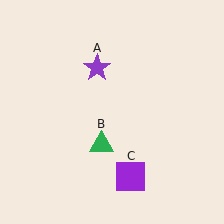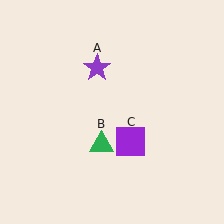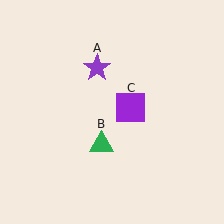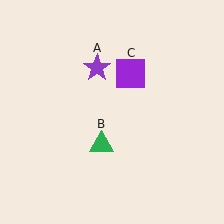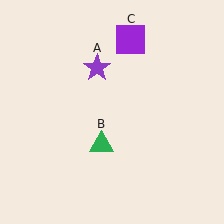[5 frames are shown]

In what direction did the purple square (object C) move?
The purple square (object C) moved up.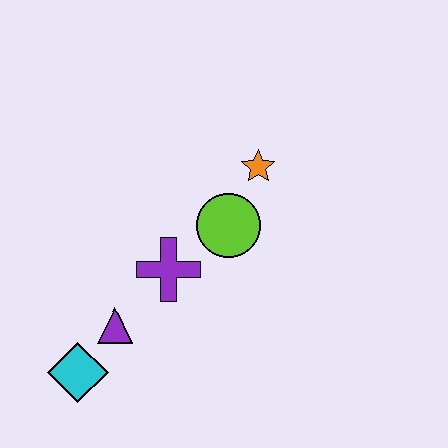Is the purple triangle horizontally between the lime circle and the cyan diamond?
Yes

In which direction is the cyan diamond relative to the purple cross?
The cyan diamond is below the purple cross.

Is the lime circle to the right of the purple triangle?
Yes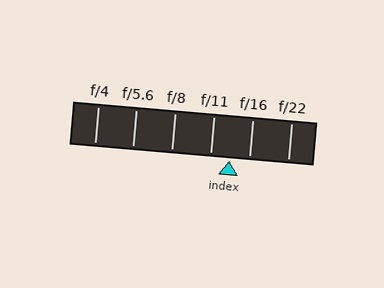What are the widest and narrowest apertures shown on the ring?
The widest aperture shown is f/4 and the narrowest is f/22.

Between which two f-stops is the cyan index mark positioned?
The index mark is between f/11 and f/16.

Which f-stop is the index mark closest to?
The index mark is closest to f/11.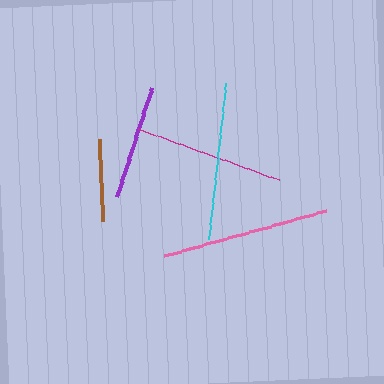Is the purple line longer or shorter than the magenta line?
The magenta line is longer than the purple line.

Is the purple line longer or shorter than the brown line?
The purple line is longer than the brown line.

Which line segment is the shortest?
The brown line is the shortest at approximately 83 pixels.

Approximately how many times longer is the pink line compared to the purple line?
The pink line is approximately 1.5 times the length of the purple line.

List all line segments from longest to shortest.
From longest to shortest: pink, cyan, magenta, purple, brown.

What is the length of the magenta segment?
The magenta segment is approximately 149 pixels long.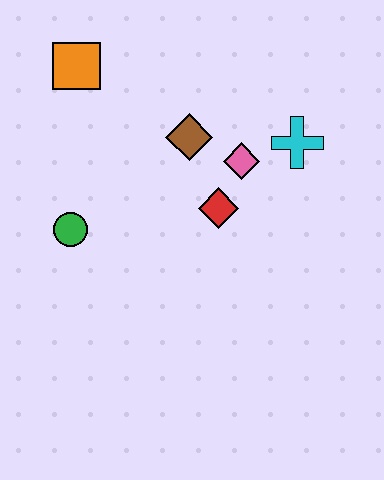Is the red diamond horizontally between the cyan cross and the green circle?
Yes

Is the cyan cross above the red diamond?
Yes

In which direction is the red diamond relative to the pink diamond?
The red diamond is below the pink diamond.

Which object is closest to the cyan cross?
The pink diamond is closest to the cyan cross.